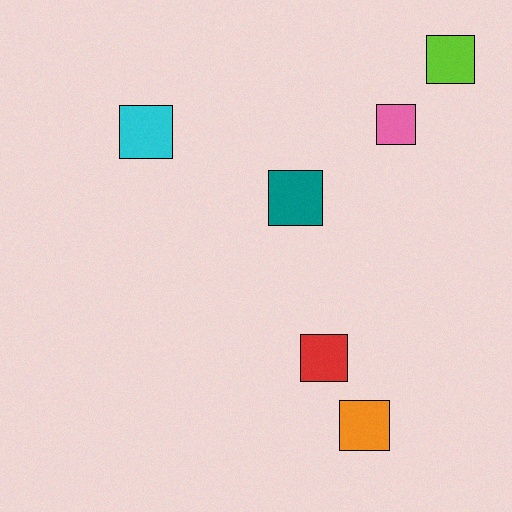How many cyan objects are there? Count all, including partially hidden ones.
There is 1 cyan object.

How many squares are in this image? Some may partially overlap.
There are 6 squares.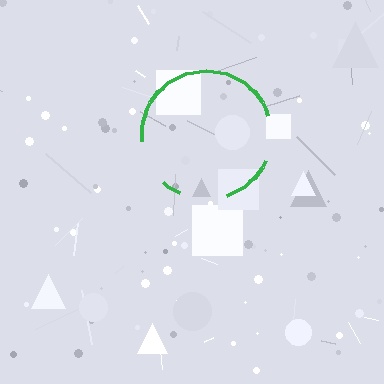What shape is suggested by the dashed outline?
The dashed outline suggests a circle.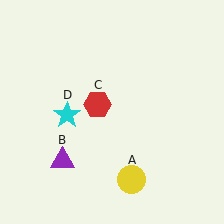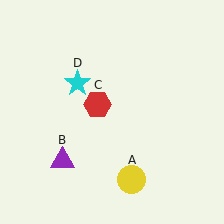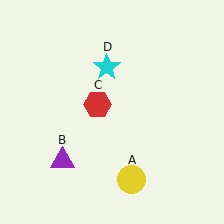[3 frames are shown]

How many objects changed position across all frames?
1 object changed position: cyan star (object D).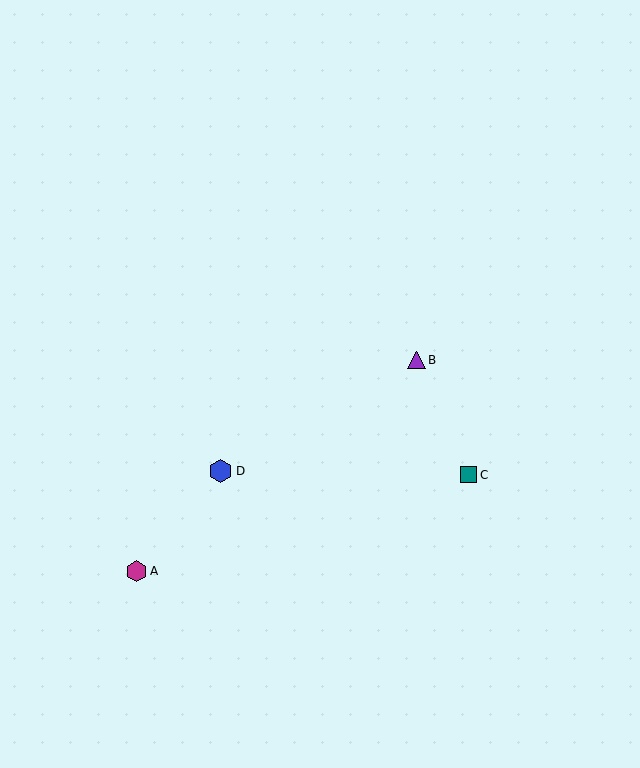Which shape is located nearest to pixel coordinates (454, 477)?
The teal square (labeled C) at (469, 475) is nearest to that location.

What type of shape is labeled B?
Shape B is a purple triangle.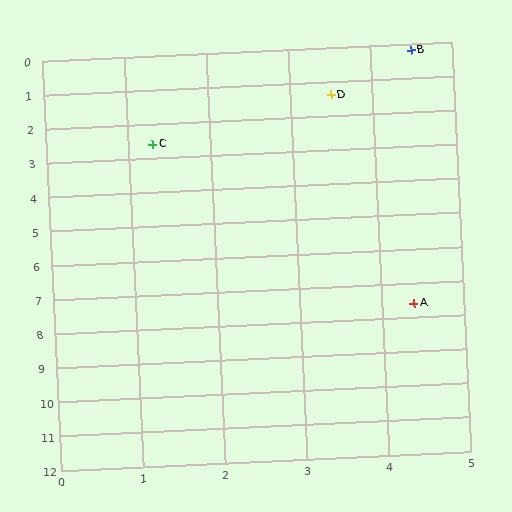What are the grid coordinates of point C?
Point C is at approximately (1.3, 2.6).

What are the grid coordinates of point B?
Point B is at approximately (4.5, 0.2).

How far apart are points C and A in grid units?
Points C and A are about 5.9 grid units apart.